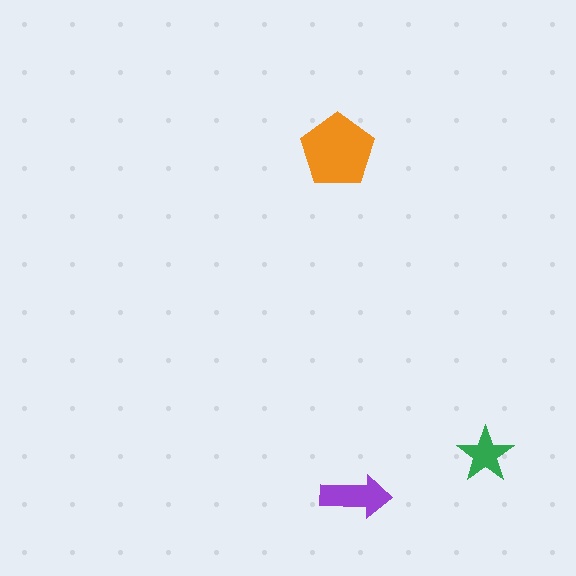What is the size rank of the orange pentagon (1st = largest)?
1st.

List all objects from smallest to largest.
The green star, the purple arrow, the orange pentagon.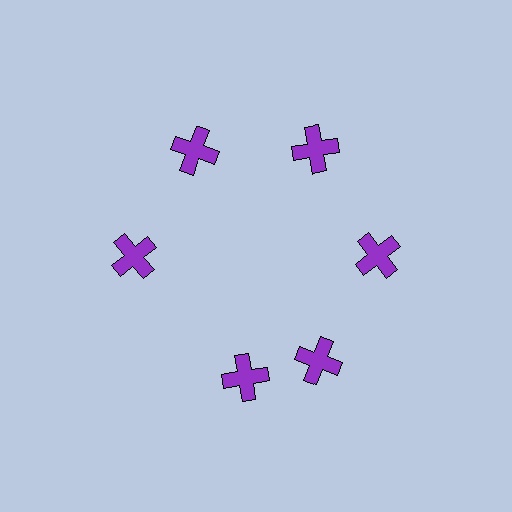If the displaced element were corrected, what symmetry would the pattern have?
It would have 6-fold rotational symmetry — the pattern would map onto itself every 60 degrees.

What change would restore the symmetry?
The symmetry would be restored by rotating it back into even spacing with its neighbors so that all 6 crosses sit at equal angles and equal distance from the center.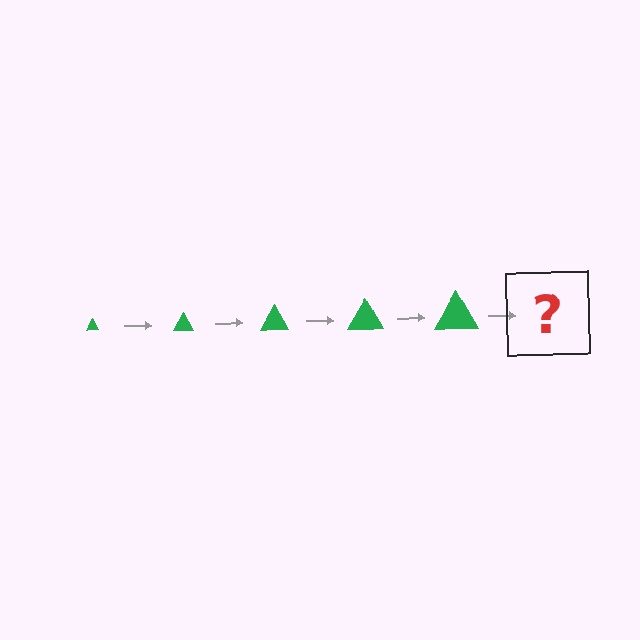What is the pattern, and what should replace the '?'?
The pattern is that the triangle gets progressively larger each step. The '?' should be a green triangle, larger than the previous one.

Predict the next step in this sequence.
The next step is a green triangle, larger than the previous one.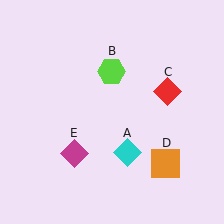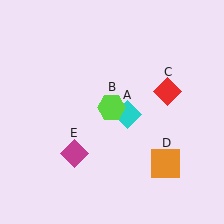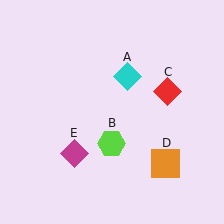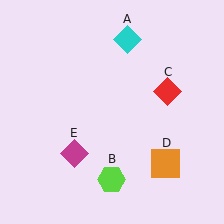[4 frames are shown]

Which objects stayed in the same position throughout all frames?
Red diamond (object C) and orange square (object D) and magenta diamond (object E) remained stationary.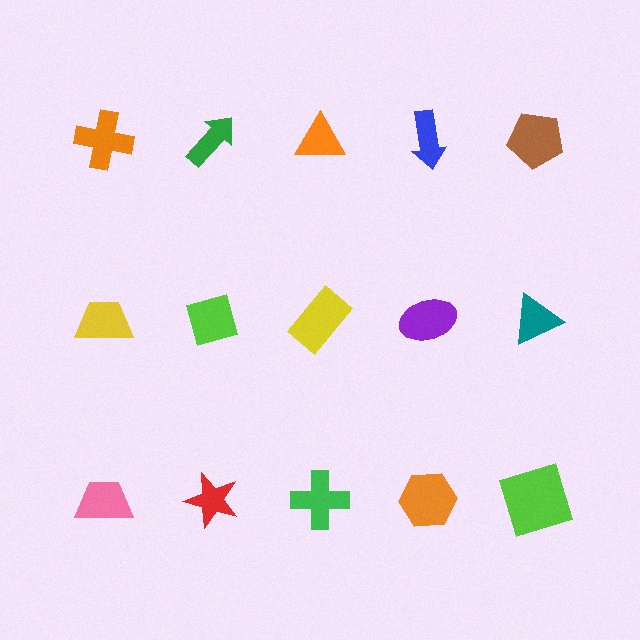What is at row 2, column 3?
A yellow rectangle.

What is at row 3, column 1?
A pink trapezoid.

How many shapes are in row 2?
5 shapes.